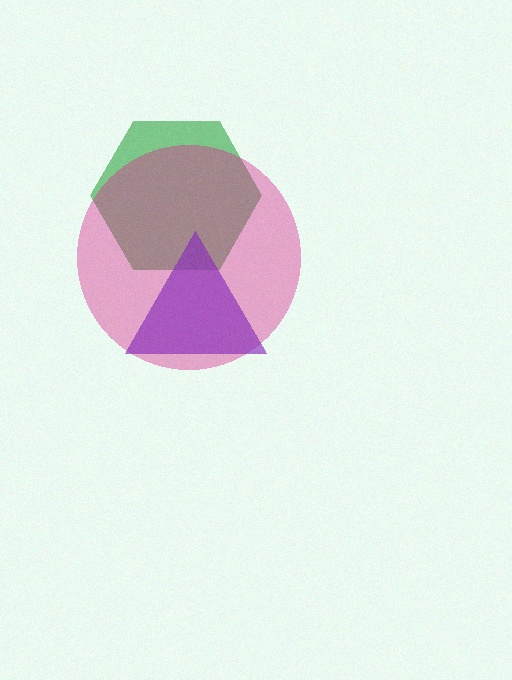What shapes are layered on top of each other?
The layered shapes are: a green hexagon, a magenta circle, a purple triangle.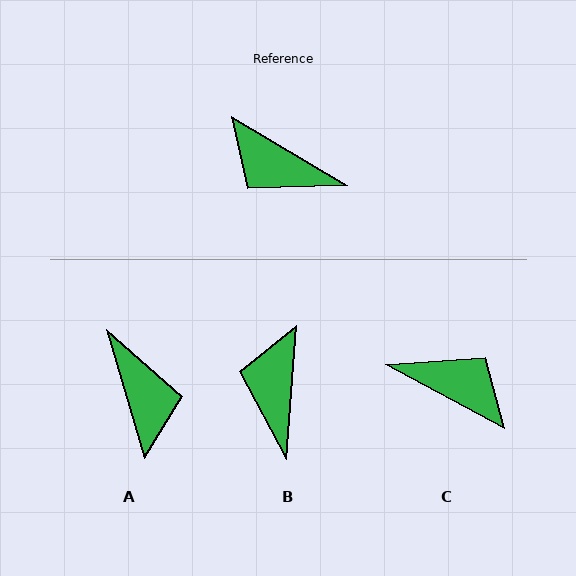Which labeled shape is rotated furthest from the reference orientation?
C, about 178 degrees away.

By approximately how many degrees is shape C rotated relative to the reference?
Approximately 178 degrees clockwise.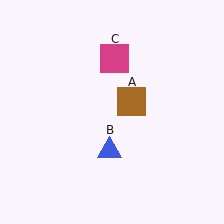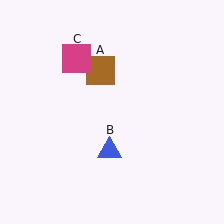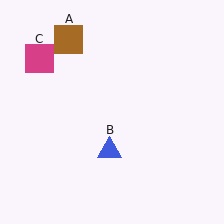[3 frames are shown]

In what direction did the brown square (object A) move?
The brown square (object A) moved up and to the left.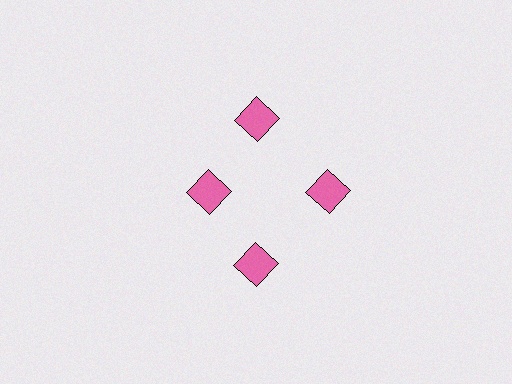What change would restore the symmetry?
The symmetry would be restored by moving it outward, back onto the ring so that all 4 diamonds sit at equal angles and equal distance from the center.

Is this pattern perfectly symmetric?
No. The 4 pink diamonds are arranged in a ring, but one element near the 9 o'clock position is pulled inward toward the center, breaking the 4-fold rotational symmetry.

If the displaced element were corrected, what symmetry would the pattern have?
It would have 4-fold rotational symmetry — the pattern would map onto itself every 90 degrees.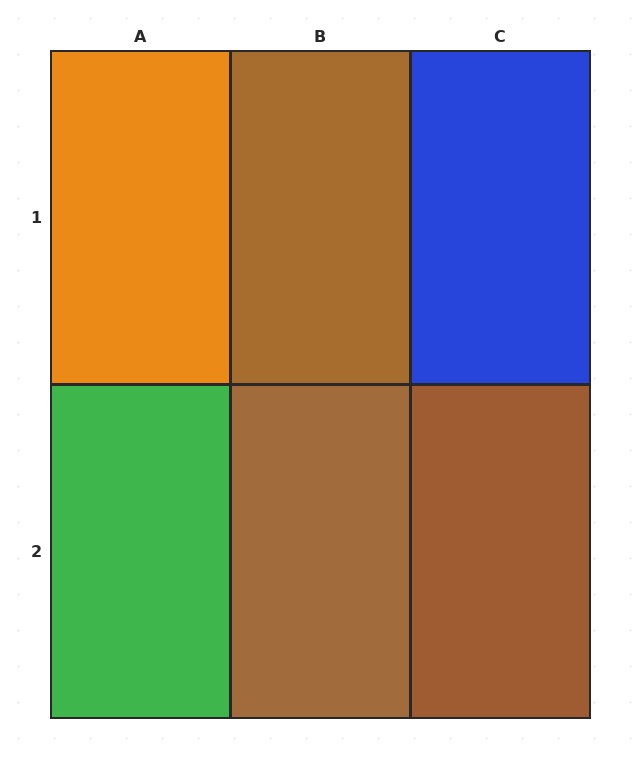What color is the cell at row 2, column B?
Brown.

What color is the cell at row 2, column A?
Green.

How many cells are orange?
1 cell is orange.